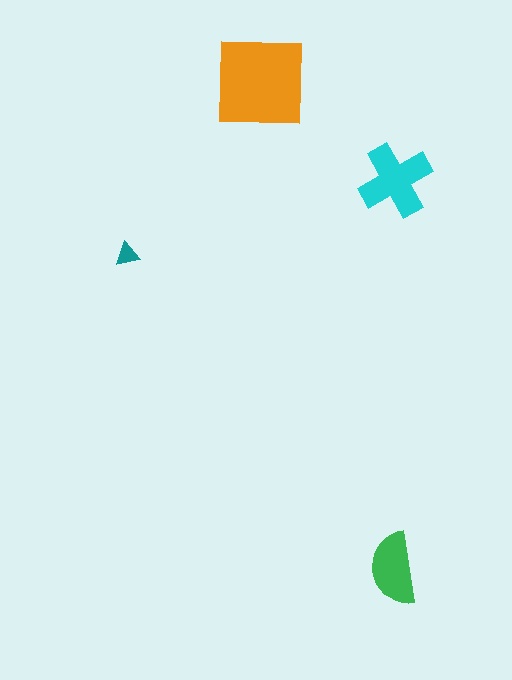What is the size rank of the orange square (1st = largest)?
1st.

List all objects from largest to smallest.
The orange square, the cyan cross, the green semicircle, the teal triangle.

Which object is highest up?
The orange square is topmost.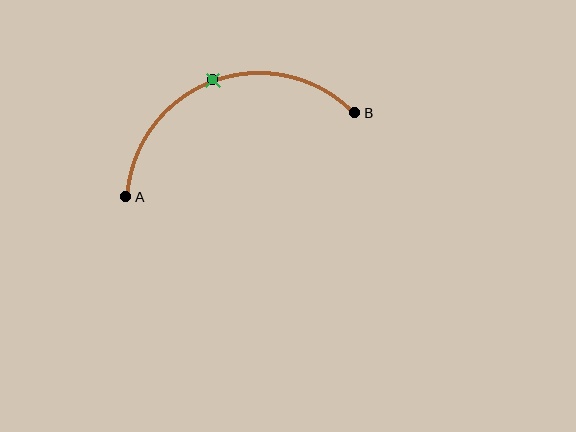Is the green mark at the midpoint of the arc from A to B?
Yes. The green mark lies on the arc at equal arc-length from both A and B — it is the arc midpoint.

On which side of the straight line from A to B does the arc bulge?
The arc bulges above the straight line connecting A and B.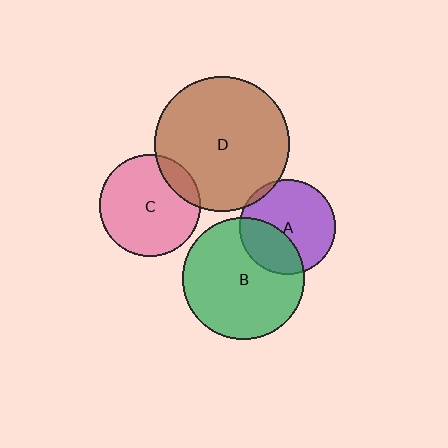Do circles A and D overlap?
Yes.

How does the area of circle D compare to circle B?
Approximately 1.2 times.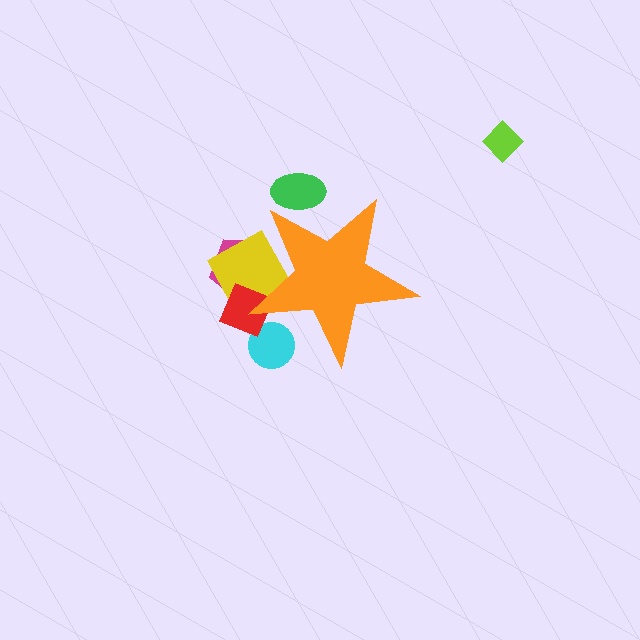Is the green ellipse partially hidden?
Yes, the green ellipse is partially hidden behind the orange star.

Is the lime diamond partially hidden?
No, the lime diamond is fully visible.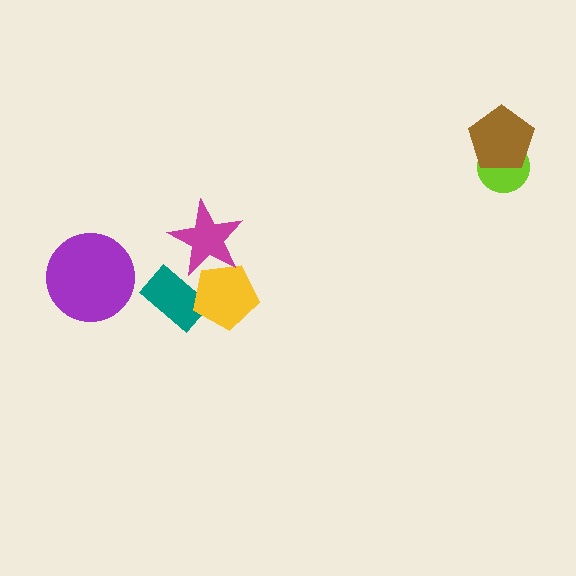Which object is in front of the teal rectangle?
The yellow pentagon is in front of the teal rectangle.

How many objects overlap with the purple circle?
0 objects overlap with the purple circle.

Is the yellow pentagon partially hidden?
Yes, it is partially covered by another shape.